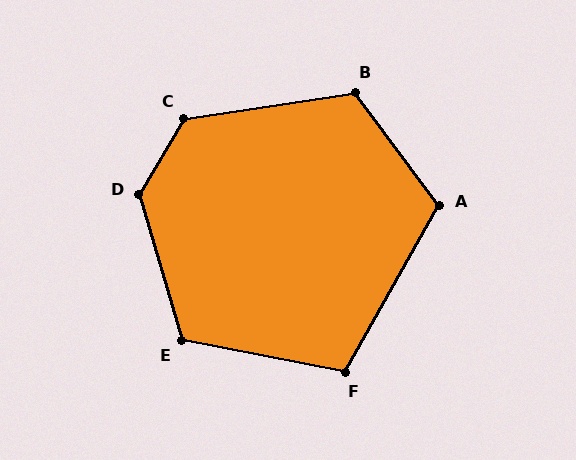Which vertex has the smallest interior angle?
F, at approximately 108 degrees.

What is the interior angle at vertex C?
Approximately 129 degrees (obtuse).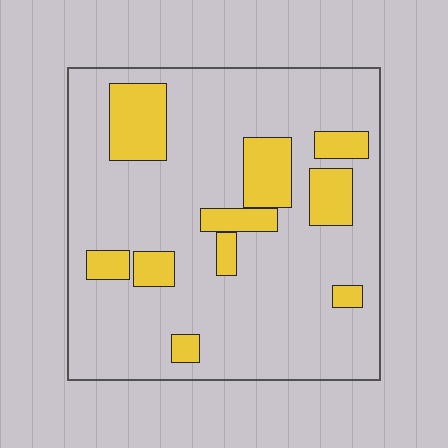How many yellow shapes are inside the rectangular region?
10.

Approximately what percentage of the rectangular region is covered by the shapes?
Approximately 20%.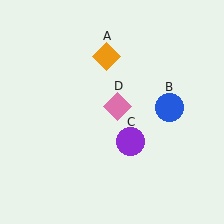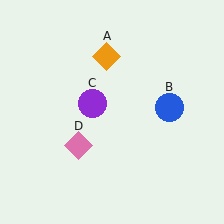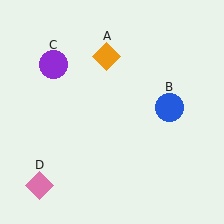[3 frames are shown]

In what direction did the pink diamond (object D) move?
The pink diamond (object D) moved down and to the left.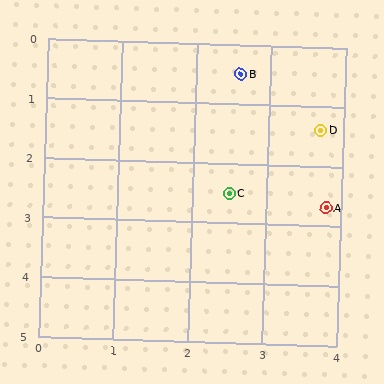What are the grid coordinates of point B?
Point B is at approximately (2.6, 0.5).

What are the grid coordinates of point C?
Point C is at approximately (2.5, 2.5).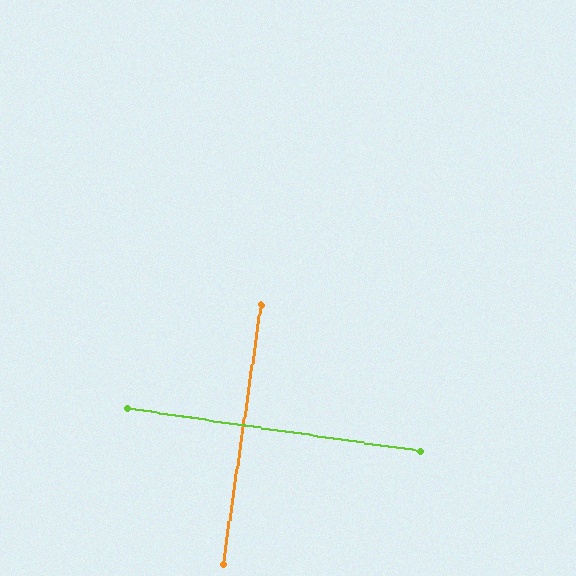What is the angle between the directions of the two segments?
Approximately 90 degrees.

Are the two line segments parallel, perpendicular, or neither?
Perpendicular — they meet at approximately 90°.